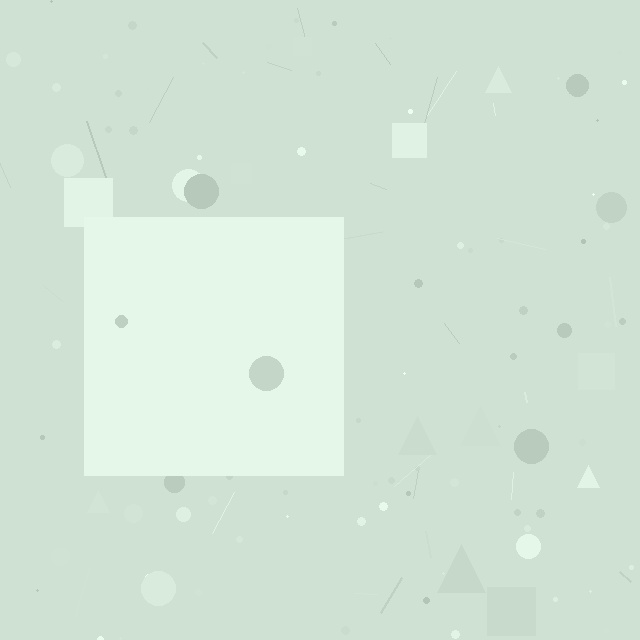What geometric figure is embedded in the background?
A square is embedded in the background.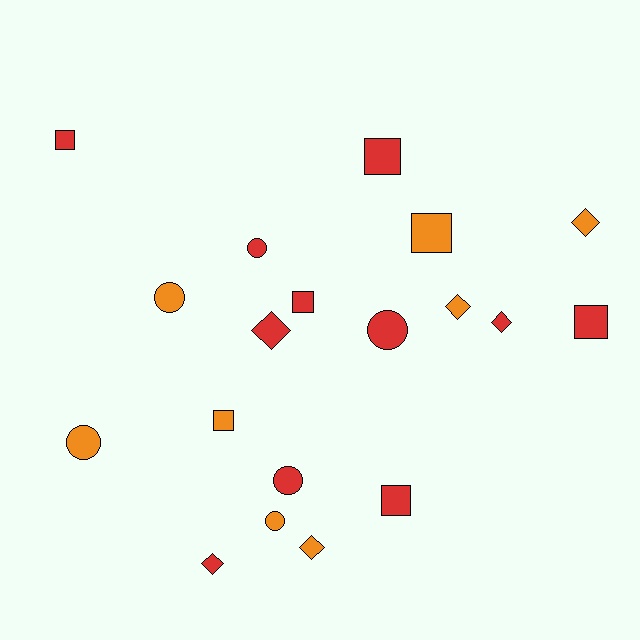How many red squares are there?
There are 5 red squares.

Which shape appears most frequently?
Square, with 7 objects.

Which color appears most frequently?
Red, with 11 objects.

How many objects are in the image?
There are 19 objects.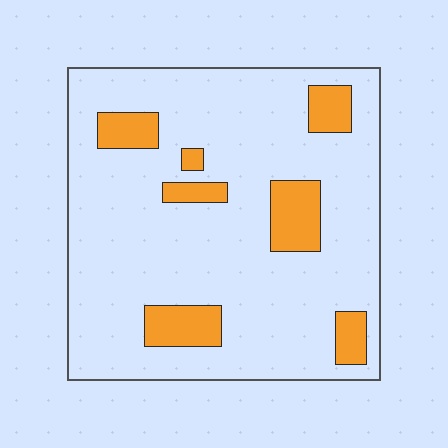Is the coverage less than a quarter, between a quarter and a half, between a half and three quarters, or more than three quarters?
Less than a quarter.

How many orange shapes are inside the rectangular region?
7.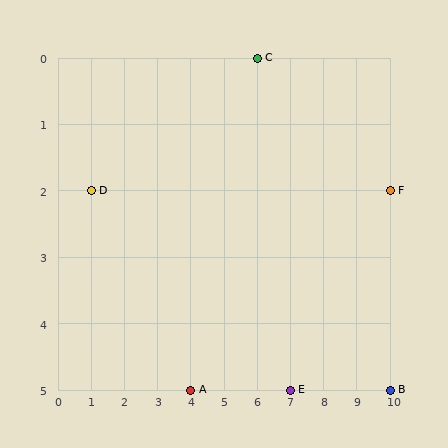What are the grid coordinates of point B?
Point B is at grid coordinates (10, 5).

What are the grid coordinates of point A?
Point A is at grid coordinates (4, 5).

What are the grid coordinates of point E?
Point E is at grid coordinates (7, 5).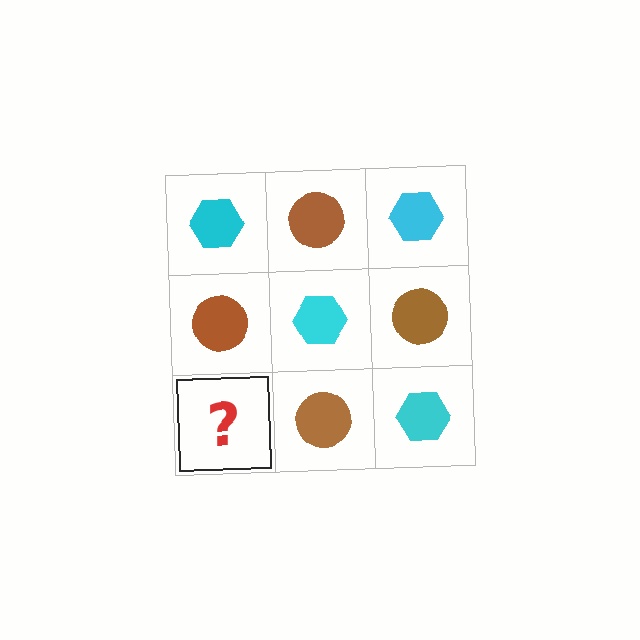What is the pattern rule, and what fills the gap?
The rule is that it alternates cyan hexagon and brown circle in a checkerboard pattern. The gap should be filled with a cyan hexagon.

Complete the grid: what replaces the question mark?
The question mark should be replaced with a cyan hexagon.